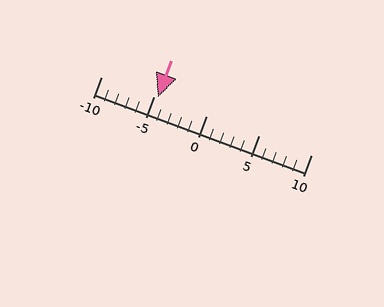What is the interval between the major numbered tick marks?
The major tick marks are spaced 5 units apart.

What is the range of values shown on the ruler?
The ruler shows values from -10 to 10.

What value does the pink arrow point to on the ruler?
The pink arrow points to approximately -5.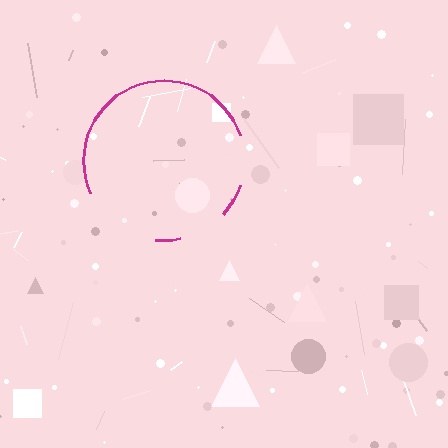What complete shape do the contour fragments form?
The contour fragments form a circle.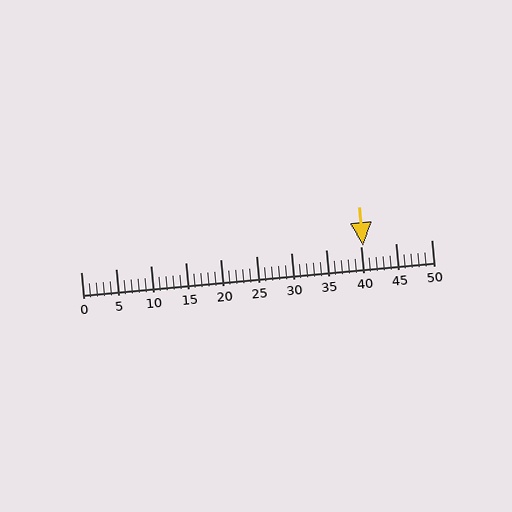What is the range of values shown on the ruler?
The ruler shows values from 0 to 50.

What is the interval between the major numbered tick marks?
The major tick marks are spaced 5 units apart.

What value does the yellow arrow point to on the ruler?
The yellow arrow points to approximately 40.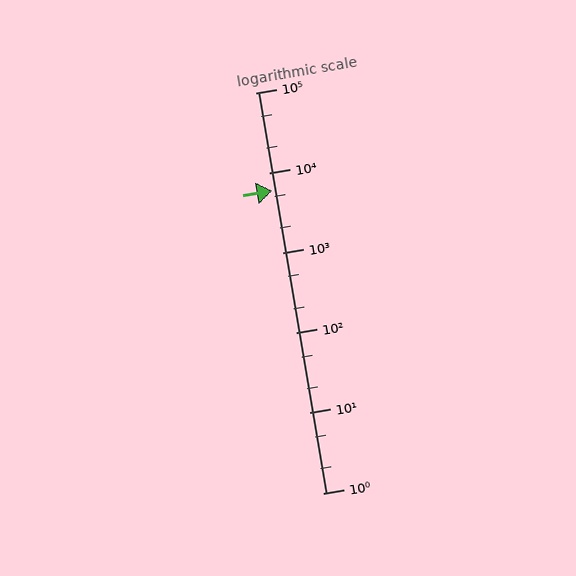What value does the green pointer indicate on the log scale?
The pointer indicates approximately 5900.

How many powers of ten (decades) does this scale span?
The scale spans 5 decades, from 1 to 100000.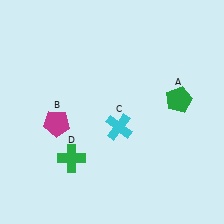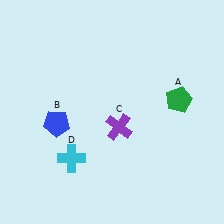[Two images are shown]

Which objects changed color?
B changed from magenta to blue. C changed from cyan to purple. D changed from green to cyan.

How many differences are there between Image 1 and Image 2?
There are 3 differences between the two images.